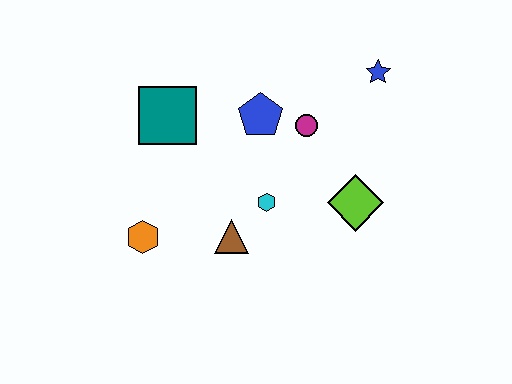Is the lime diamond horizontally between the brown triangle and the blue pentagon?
No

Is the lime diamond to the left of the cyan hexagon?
No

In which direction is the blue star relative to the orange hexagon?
The blue star is to the right of the orange hexagon.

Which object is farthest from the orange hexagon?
The blue star is farthest from the orange hexagon.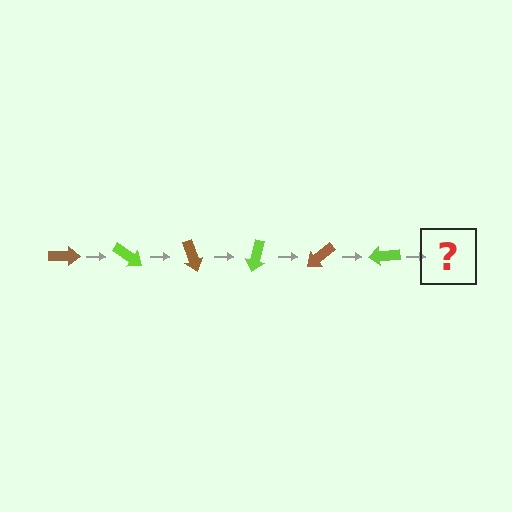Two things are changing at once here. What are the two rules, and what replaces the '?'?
The two rules are that it rotates 35 degrees each step and the color cycles through brown and lime. The '?' should be a brown arrow, rotated 210 degrees from the start.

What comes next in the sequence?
The next element should be a brown arrow, rotated 210 degrees from the start.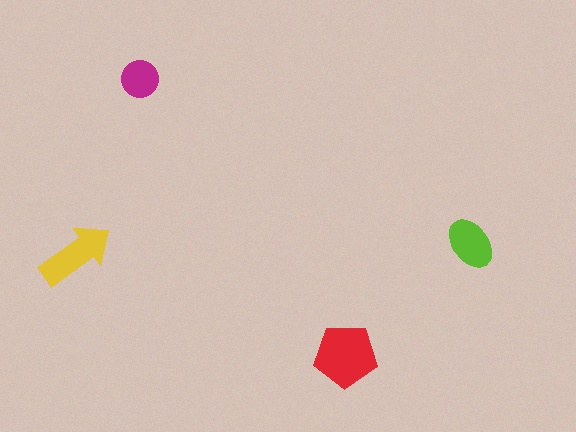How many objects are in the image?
There are 4 objects in the image.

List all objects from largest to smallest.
The red pentagon, the yellow arrow, the lime ellipse, the magenta circle.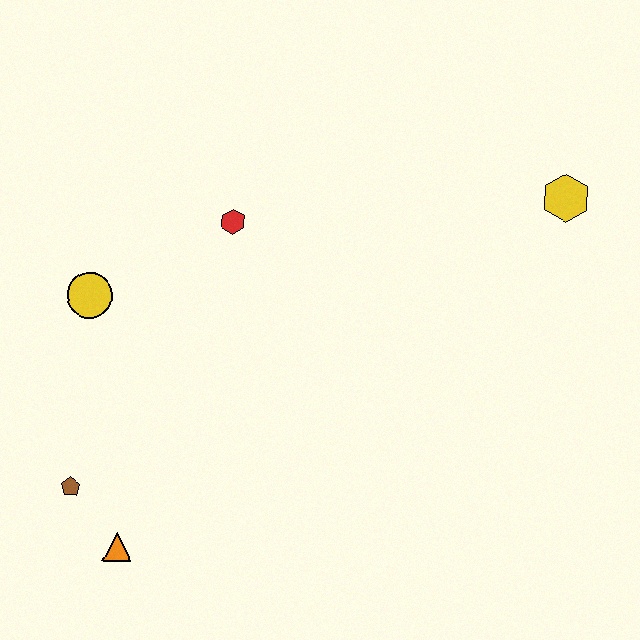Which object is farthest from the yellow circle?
The yellow hexagon is farthest from the yellow circle.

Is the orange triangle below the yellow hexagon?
Yes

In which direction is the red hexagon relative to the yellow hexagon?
The red hexagon is to the left of the yellow hexagon.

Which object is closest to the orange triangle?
The brown pentagon is closest to the orange triangle.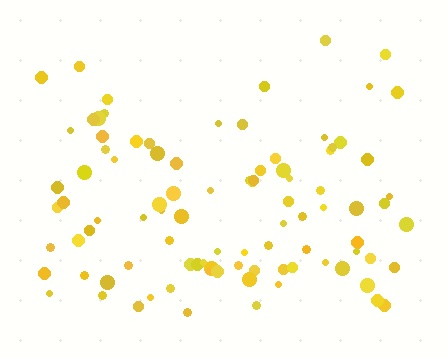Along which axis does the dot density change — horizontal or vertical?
Vertical.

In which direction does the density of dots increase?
From top to bottom, with the bottom side densest.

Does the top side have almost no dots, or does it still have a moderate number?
Still a moderate number, just noticeably fewer than the bottom.